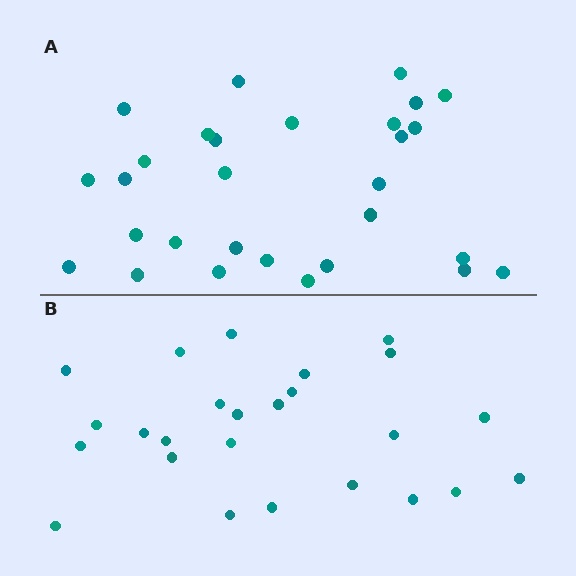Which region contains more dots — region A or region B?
Region A (the top region) has more dots.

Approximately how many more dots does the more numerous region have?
Region A has about 4 more dots than region B.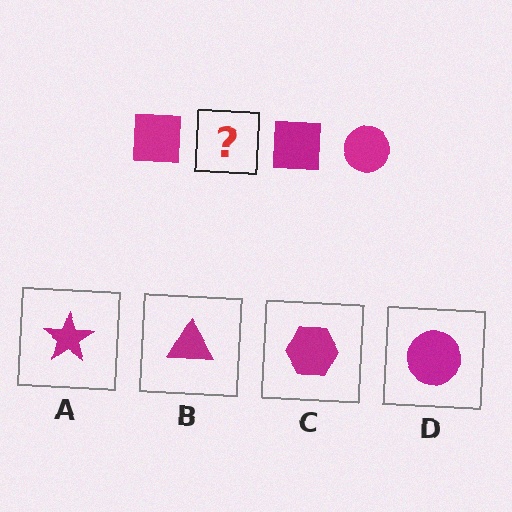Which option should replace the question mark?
Option D.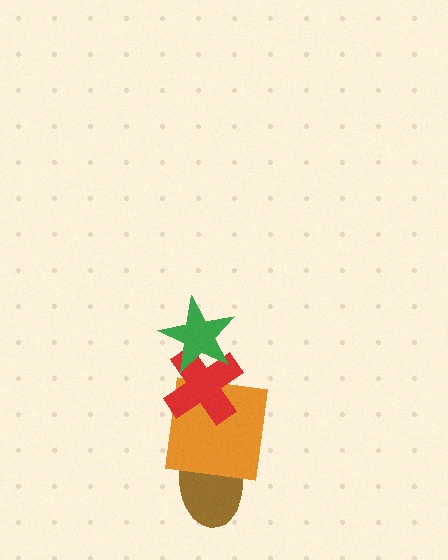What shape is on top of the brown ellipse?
The orange square is on top of the brown ellipse.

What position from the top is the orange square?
The orange square is 3rd from the top.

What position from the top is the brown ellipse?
The brown ellipse is 4th from the top.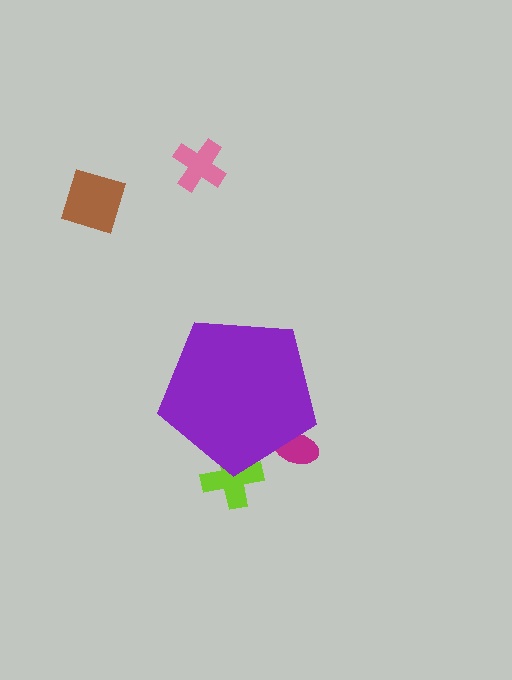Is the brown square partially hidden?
No, the brown square is fully visible.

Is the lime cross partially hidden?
Yes, the lime cross is partially hidden behind the purple pentagon.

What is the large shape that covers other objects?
A purple pentagon.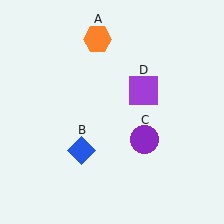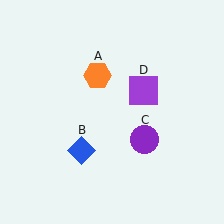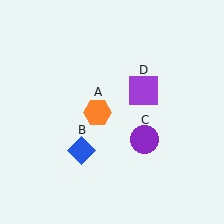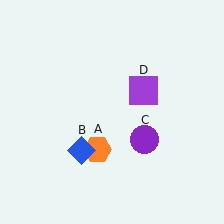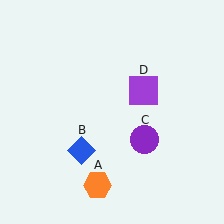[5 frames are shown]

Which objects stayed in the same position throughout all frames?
Blue diamond (object B) and purple circle (object C) and purple square (object D) remained stationary.